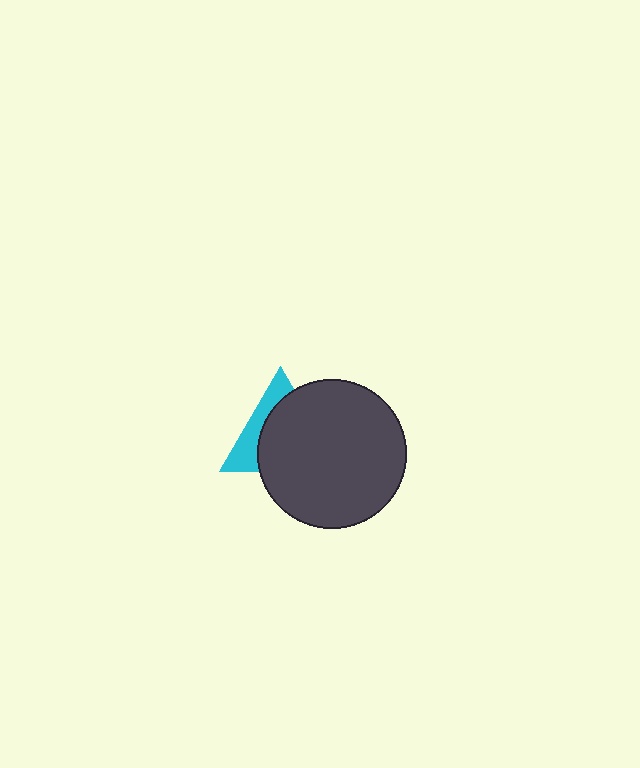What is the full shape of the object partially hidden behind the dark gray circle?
The partially hidden object is a cyan triangle.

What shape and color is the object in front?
The object in front is a dark gray circle.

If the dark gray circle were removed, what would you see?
You would see the complete cyan triangle.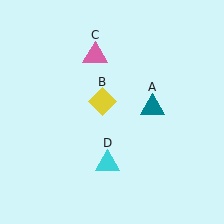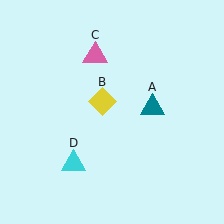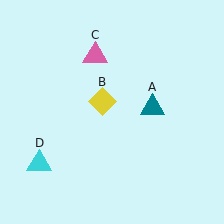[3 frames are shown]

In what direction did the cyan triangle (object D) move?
The cyan triangle (object D) moved left.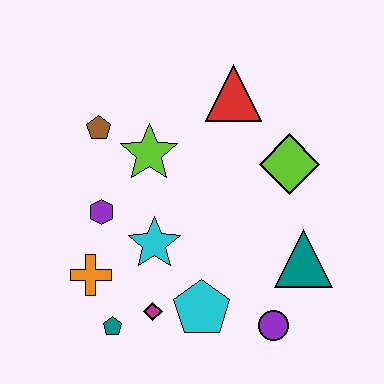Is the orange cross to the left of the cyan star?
Yes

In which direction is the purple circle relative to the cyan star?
The purple circle is to the right of the cyan star.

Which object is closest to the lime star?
The brown pentagon is closest to the lime star.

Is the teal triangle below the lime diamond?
Yes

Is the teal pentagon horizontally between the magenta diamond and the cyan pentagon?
No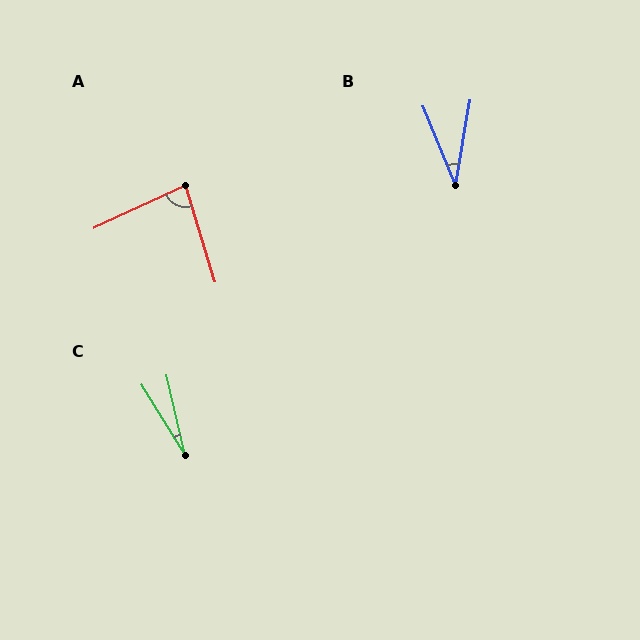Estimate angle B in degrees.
Approximately 32 degrees.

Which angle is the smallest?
C, at approximately 18 degrees.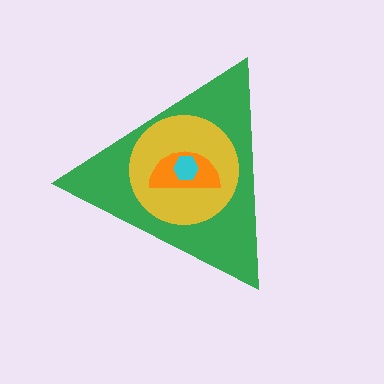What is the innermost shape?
The cyan hexagon.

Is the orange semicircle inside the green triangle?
Yes.